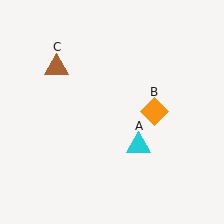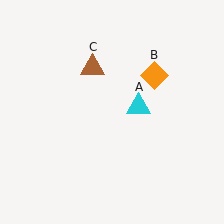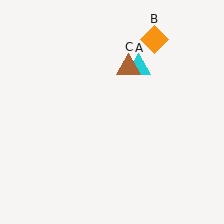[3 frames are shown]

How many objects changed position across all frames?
3 objects changed position: cyan triangle (object A), orange diamond (object B), brown triangle (object C).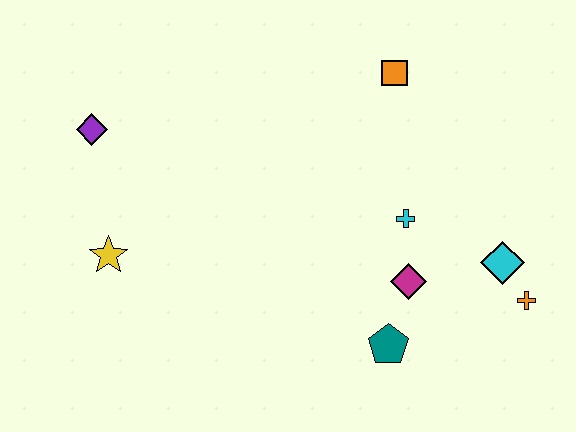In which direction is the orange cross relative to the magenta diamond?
The orange cross is to the right of the magenta diamond.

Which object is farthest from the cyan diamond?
The purple diamond is farthest from the cyan diamond.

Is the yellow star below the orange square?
Yes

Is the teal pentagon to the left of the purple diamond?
No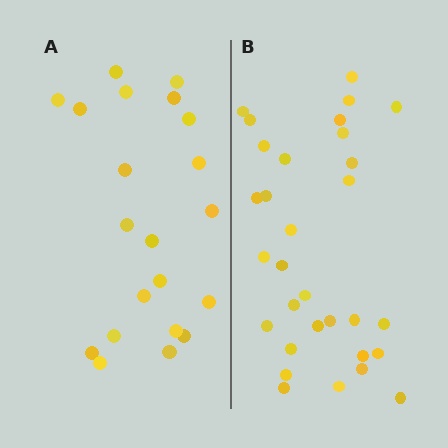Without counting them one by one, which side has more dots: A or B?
Region B (the right region) has more dots.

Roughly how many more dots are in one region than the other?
Region B has roughly 10 or so more dots than region A.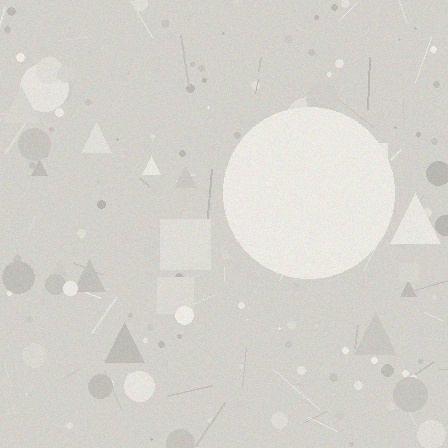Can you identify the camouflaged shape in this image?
The camouflaged shape is a circle.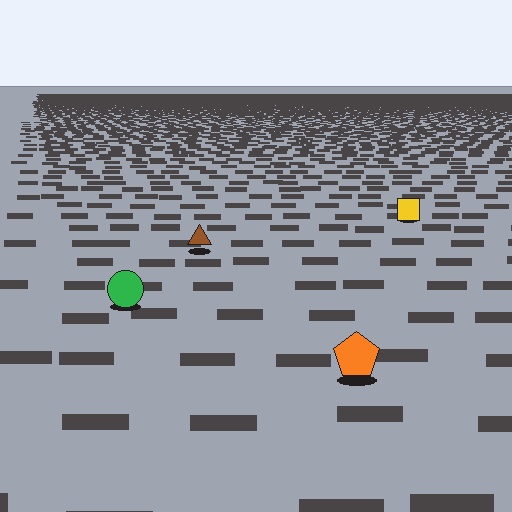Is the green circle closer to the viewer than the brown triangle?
Yes. The green circle is closer — you can tell from the texture gradient: the ground texture is coarser near it.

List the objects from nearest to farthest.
From nearest to farthest: the orange pentagon, the green circle, the brown triangle, the yellow square.